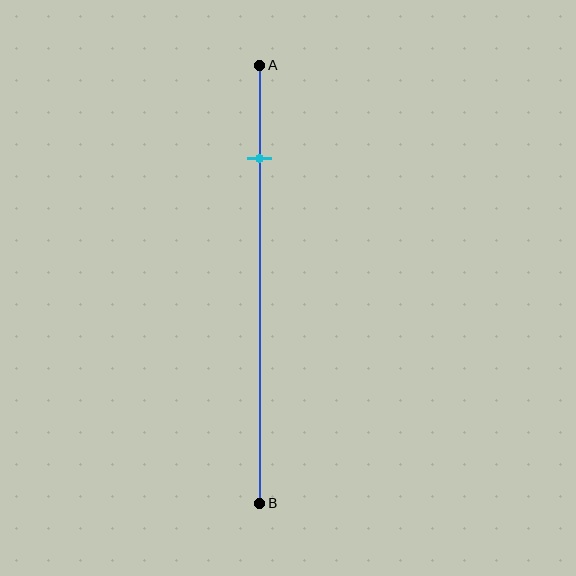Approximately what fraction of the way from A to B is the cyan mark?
The cyan mark is approximately 20% of the way from A to B.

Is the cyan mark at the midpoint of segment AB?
No, the mark is at about 20% from A, not at the 50% midpoint.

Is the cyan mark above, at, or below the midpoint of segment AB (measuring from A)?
The cyan mark is above the midpoint of segment AB.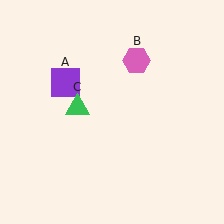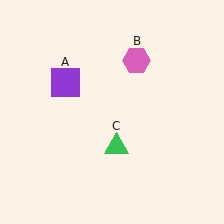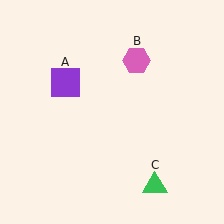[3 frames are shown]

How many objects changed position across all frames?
1 object changed position: green triangle (object C).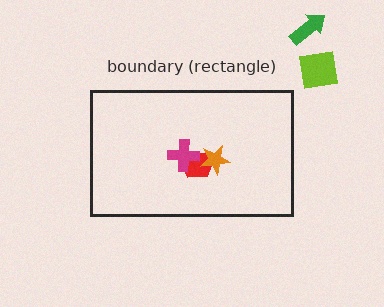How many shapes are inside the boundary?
3 inside, 2 outside.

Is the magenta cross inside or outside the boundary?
Inside.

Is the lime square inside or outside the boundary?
Outside.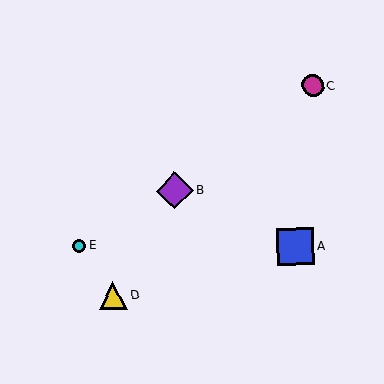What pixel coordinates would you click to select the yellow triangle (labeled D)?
Click at (113, 295) to select the yellow triangle D.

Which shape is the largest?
The blue square (labeled A) is the largest.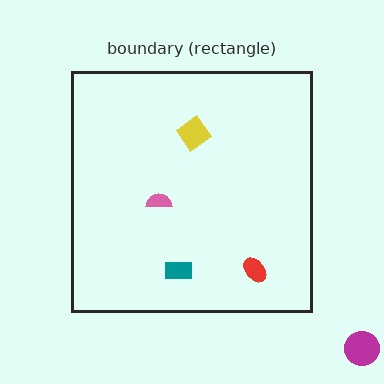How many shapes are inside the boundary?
4 inside, 1 outside.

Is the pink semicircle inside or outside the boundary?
Inside.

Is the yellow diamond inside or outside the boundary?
Inside.